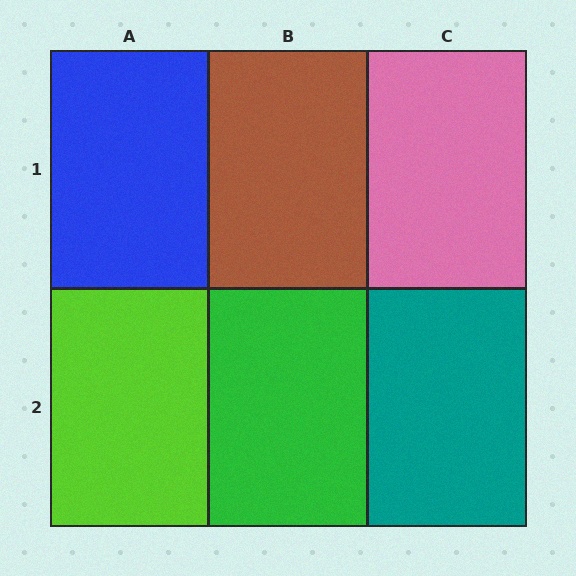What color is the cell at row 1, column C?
Pink.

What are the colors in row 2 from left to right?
Lime, green, teal.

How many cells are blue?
1 cell is blue.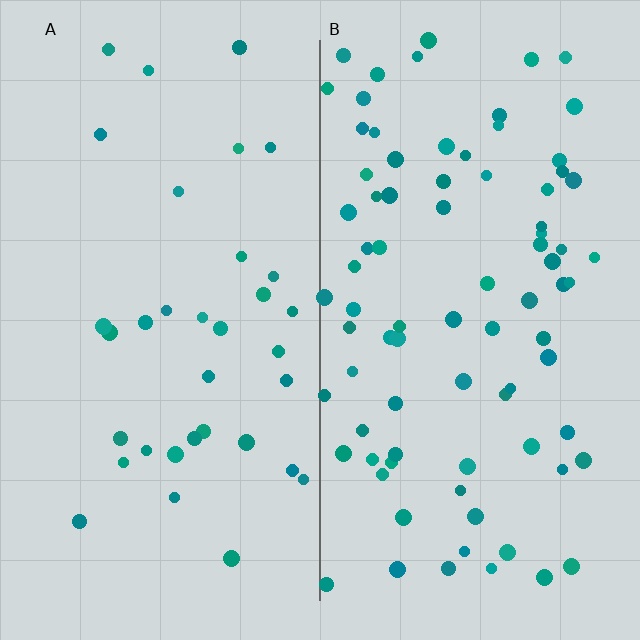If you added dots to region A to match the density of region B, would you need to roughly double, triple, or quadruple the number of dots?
Approximately double.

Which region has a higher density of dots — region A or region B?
B (the right).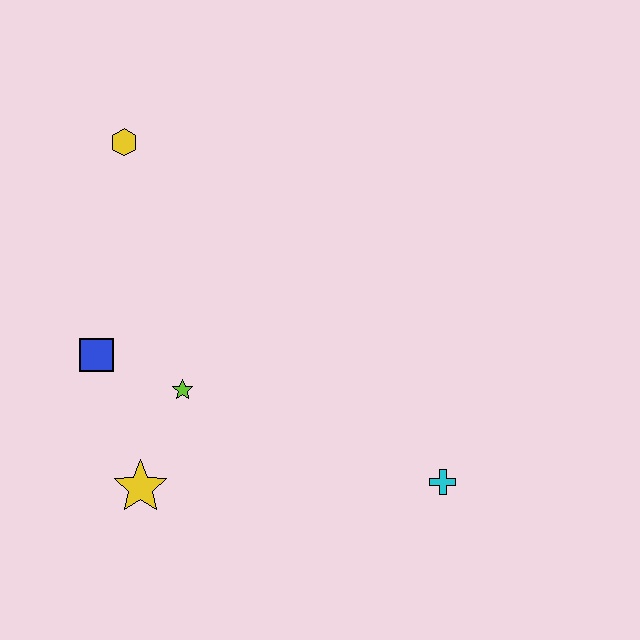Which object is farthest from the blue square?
The cyan cross is farthest from the blue square.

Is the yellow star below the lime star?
Yes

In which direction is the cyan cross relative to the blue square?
The cyan cross is to the right of the blue square.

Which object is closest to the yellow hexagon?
The blue square is closest to the yellow hexagon.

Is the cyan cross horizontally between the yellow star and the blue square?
No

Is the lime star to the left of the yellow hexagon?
No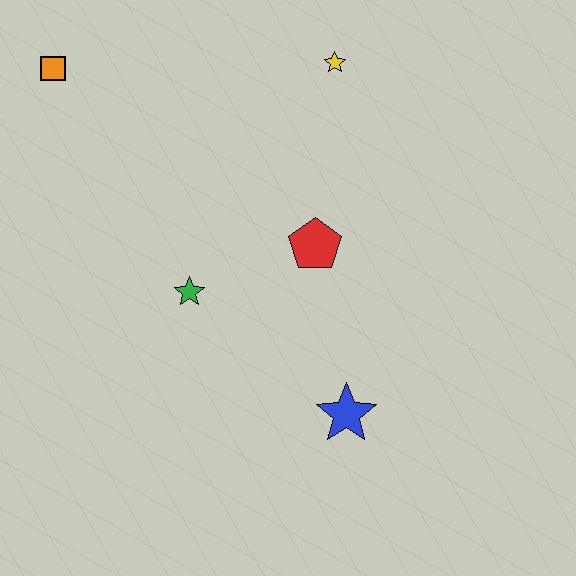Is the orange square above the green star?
Yes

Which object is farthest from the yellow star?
The blue star is farthest from the yellow star.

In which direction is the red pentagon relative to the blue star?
The red pentagon is above the blue star.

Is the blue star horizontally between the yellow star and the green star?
No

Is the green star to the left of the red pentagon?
Yes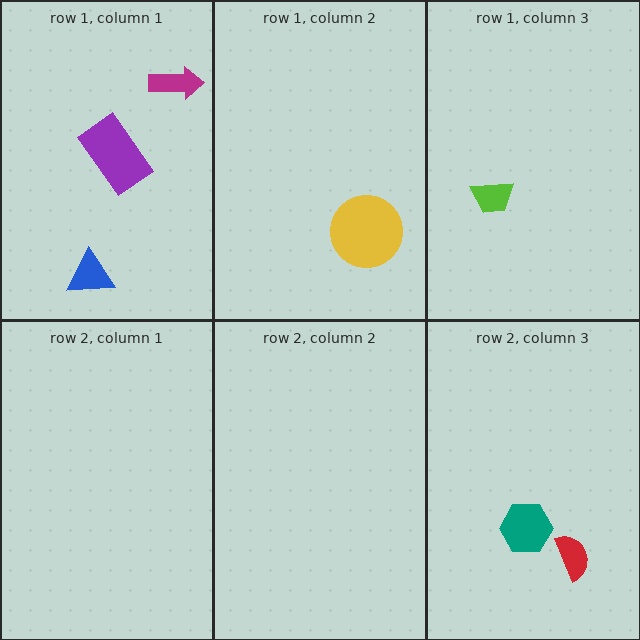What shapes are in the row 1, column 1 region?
The magenta arrow, the purple rectangle, the blue triangle.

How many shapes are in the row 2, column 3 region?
2.